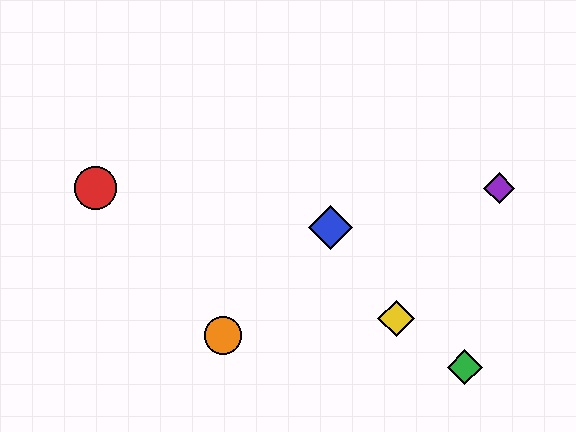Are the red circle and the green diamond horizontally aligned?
No, the red circle is at y≈188 and the green diamond is at y≈367.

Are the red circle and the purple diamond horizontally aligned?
Yes, both are at y≈188.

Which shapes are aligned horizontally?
The red circle, the purple diamond are aligned horizontally.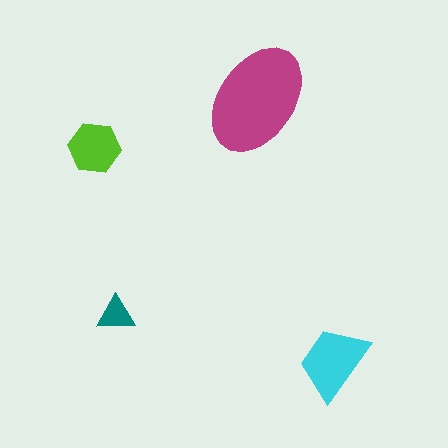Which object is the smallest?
The teal triangle.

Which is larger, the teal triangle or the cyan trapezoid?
The cyan trapezoid.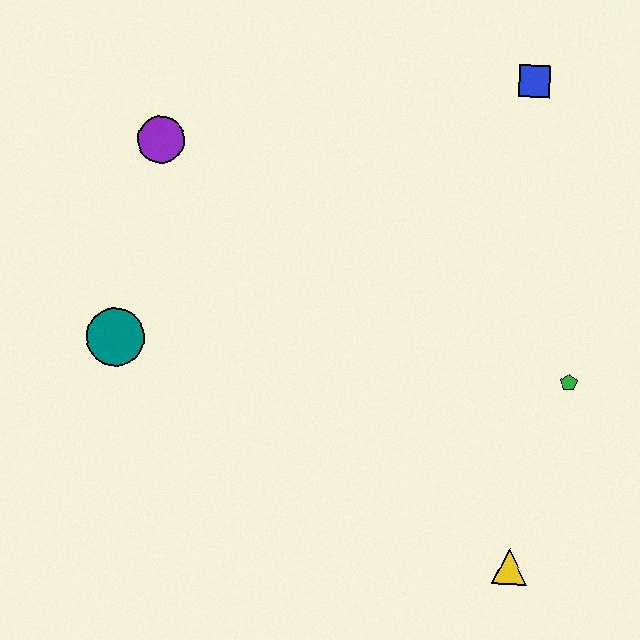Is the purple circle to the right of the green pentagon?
No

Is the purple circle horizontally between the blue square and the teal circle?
Yes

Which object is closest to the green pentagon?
The yellow triangle is closest to the green pentagon.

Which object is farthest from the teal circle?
The blue square is farthest from the teal circle.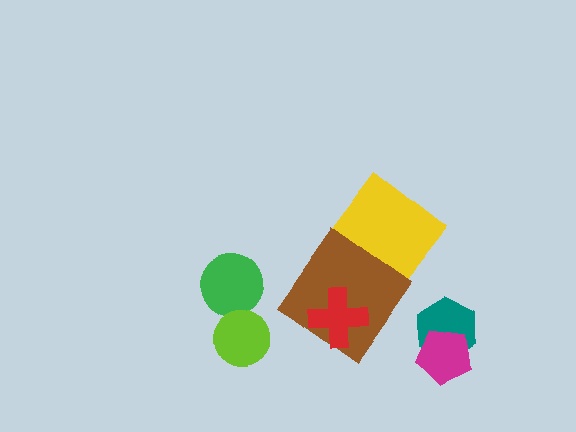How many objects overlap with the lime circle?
0 objects overlap with the lime circle.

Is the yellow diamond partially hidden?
Yes, it is partially covered by another shape.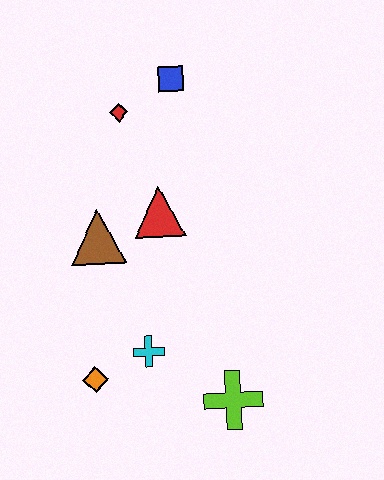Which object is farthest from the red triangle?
The lime cross is farthest from the red triangle.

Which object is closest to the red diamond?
The blue square is closest to the red diamond.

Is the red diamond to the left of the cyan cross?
Yes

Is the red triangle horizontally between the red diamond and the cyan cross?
No